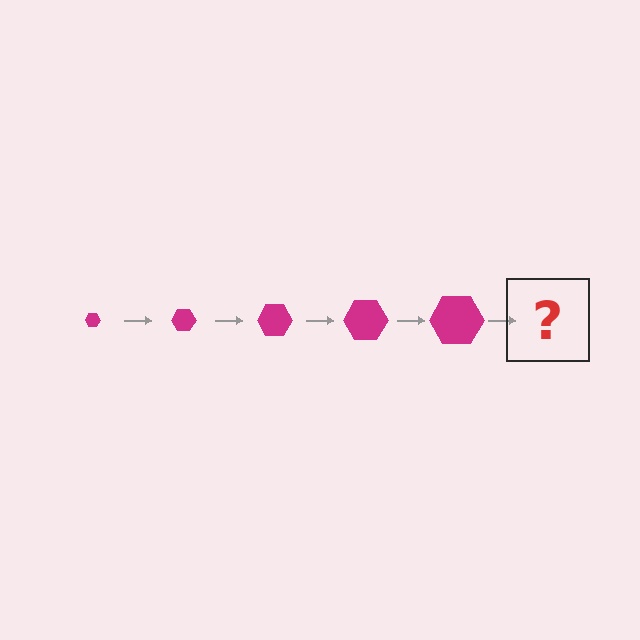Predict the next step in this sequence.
The next step is a magenta hexagon, larger than the previous one.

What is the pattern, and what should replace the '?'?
The pattern is that the hexagon gets progressively larger each step. The '?' should be a magenta hexagon, larger than the previous one.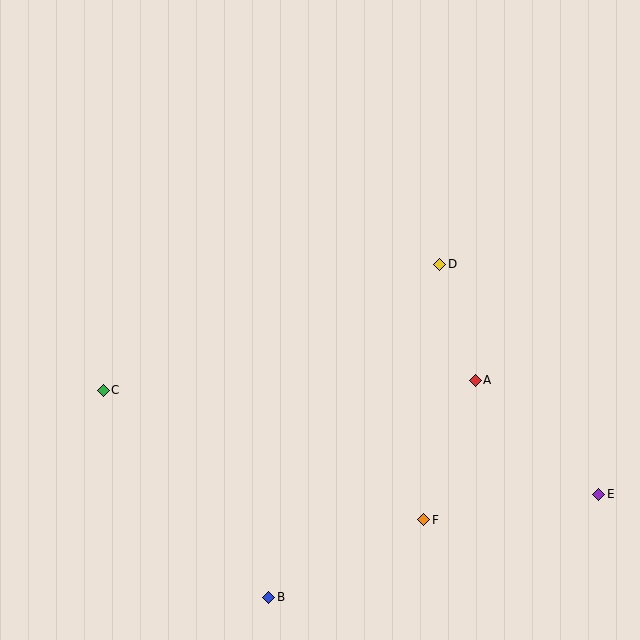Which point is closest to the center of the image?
Point D at (440, 264) is closest to the center.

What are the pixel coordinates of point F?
Point F is at (424, 520).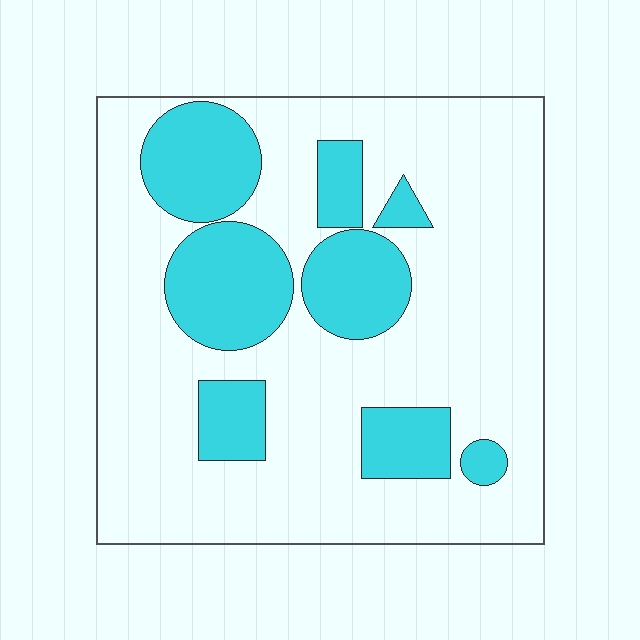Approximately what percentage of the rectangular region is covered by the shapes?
Approximately 25%.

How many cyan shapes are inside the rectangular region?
8.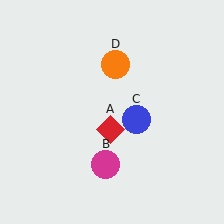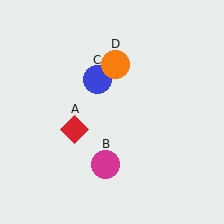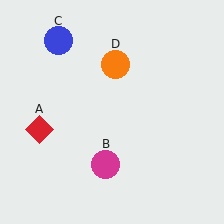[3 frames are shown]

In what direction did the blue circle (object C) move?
The blue circle (object C) moved up and to the left.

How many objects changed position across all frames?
2 objects changed position: red diamond (object A), blue circle (object C).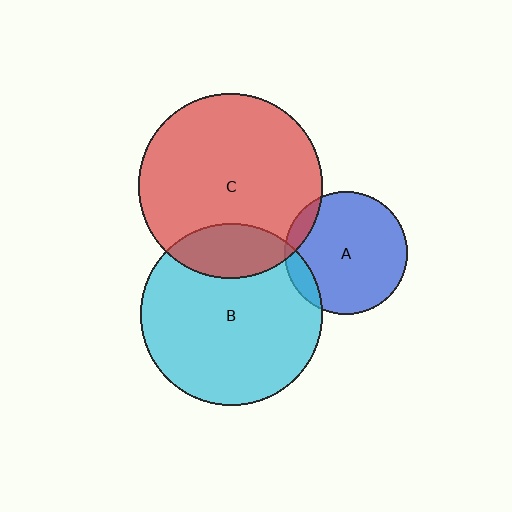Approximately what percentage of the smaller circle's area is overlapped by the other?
Approximately 10%.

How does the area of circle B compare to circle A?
Approximately 2.2 times.